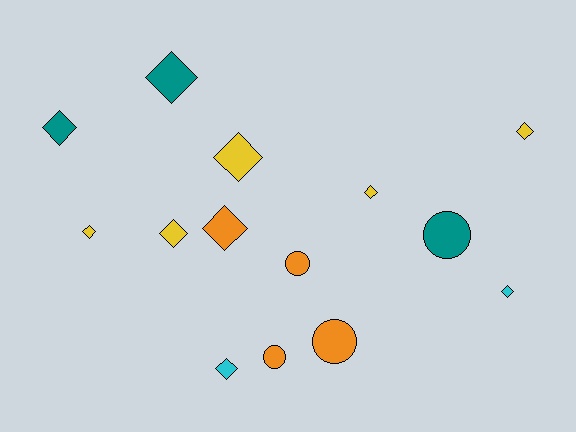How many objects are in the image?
There are 14 objects.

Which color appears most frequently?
Yellow, with 5 objects.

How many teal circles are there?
There is 1 teal circle.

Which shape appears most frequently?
Diamond, with 10 objects.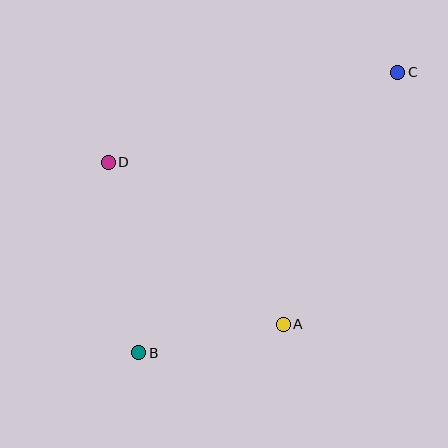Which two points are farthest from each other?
Points B and C are farthest from each other.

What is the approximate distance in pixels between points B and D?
The distance between B and D is approximately 193 pixels.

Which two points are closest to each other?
Points A and B are closest to each other.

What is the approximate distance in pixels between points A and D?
The distance between A and D is approximately 238 pixels.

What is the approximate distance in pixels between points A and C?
The distance between A and C is approximately 277 pixels.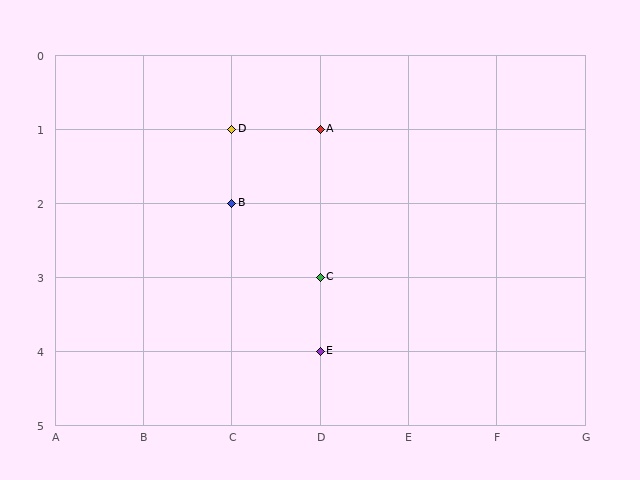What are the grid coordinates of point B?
Point B is at grid coordinates (C, 2).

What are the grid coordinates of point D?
Point D is at grid coordinates (C, 1).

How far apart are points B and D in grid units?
Points B and D are 1 row apart.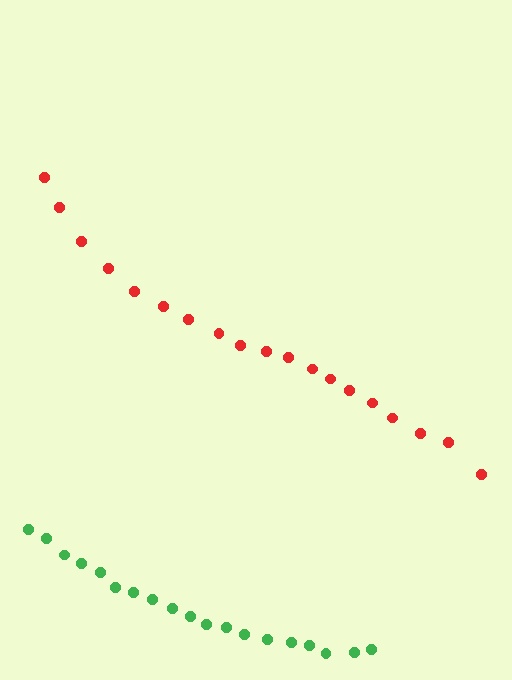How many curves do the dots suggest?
There are 2 distinct paths.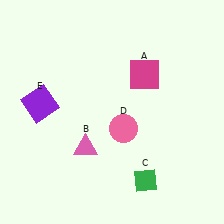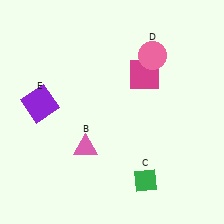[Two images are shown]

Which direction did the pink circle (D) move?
The pink circle (D) moved up.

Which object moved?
The pink circle (D) moved up.